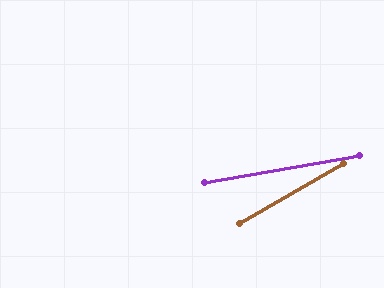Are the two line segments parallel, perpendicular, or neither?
Neither parallel nor perpendicular — they differ by about 20°.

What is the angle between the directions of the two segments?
Approximately 20 degrees.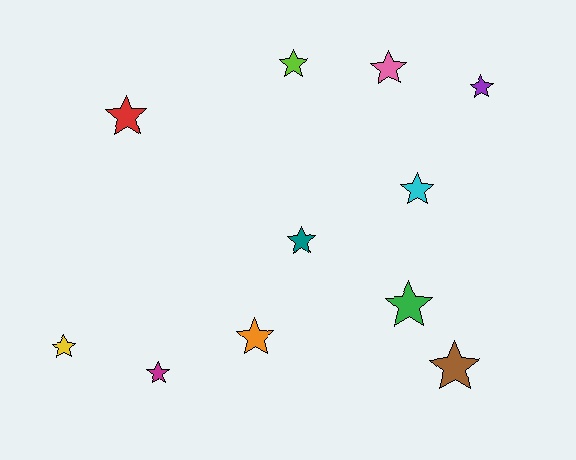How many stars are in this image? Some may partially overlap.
There are 11 stars.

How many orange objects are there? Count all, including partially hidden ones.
There is 1 orange object.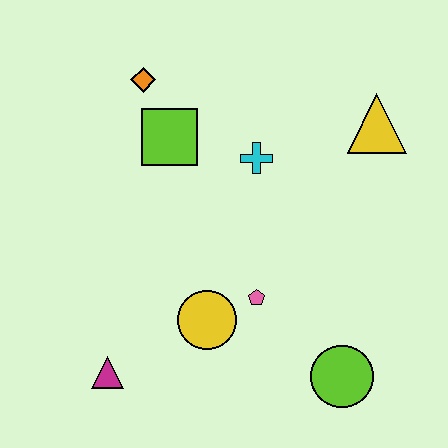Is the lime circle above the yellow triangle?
No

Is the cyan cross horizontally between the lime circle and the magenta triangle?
Yes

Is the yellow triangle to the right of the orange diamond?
Yes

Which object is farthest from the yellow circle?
The yellow triangle is farthest from the yellow circle.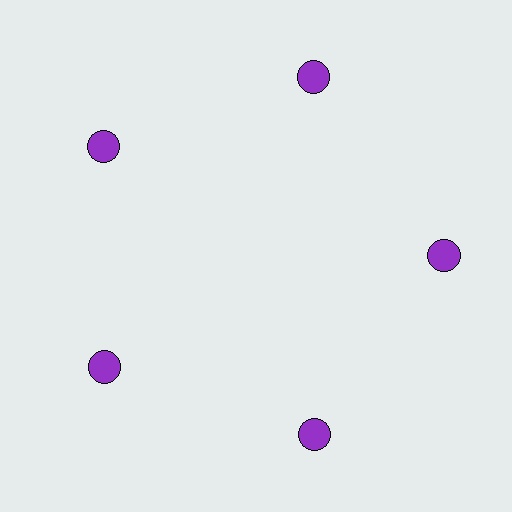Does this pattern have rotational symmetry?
Yes, this pattern has 5-fold rotational symmetry. It looks the same after rotating 72 degrees around the center.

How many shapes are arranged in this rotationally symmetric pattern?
There are 5 shapes, arranged in 5 groups of 1.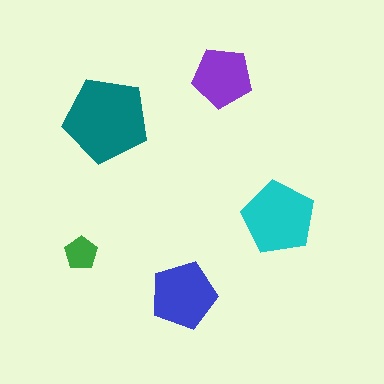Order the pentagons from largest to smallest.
the teal one, the cyan one, the blue one, the purple one, the green one.